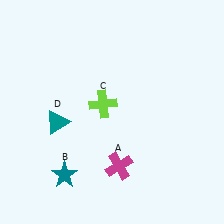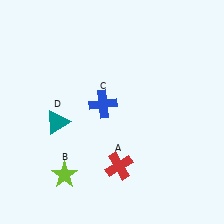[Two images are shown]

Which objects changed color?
A changed from magenta to red. B changed from teal to lime. C changed from lime to blue.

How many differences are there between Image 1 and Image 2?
There are 3 differences between the two images.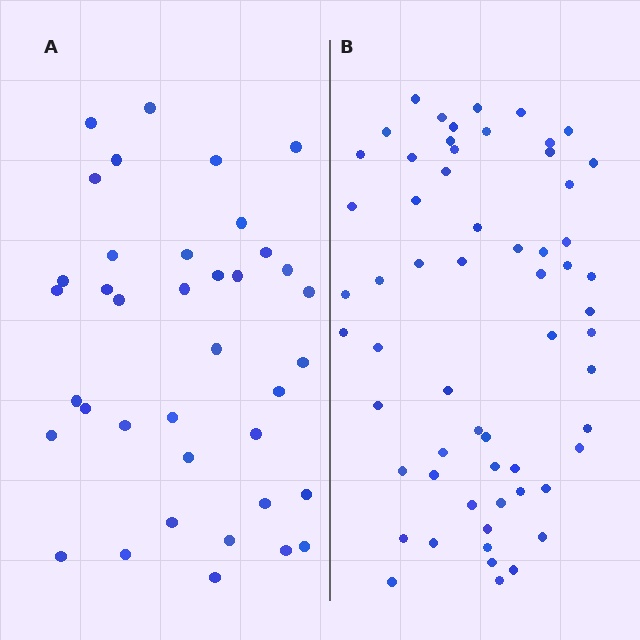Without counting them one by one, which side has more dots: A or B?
Region B (the right region) has more dots.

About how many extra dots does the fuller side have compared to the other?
Region B has approximately 20 more dots than region A.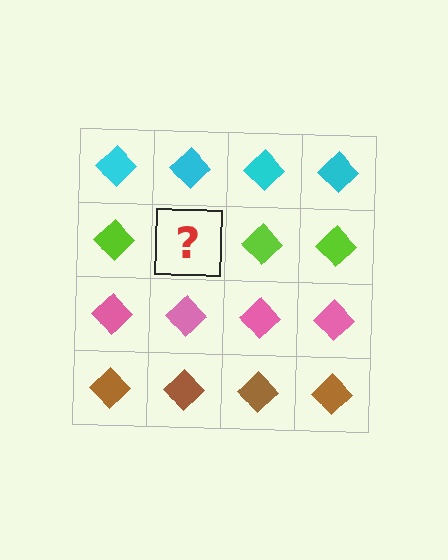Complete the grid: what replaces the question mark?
The question mark should be replaced with a lime diamond.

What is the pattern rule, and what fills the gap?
The rule is that each row has a consistent color. The gap should be filled with a lime diamond.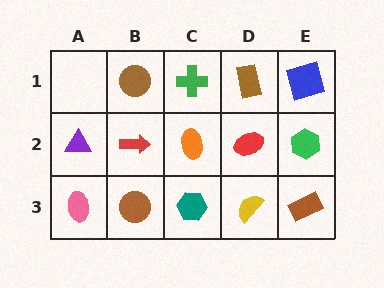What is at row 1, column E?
A blue square.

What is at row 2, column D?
A red ellipse.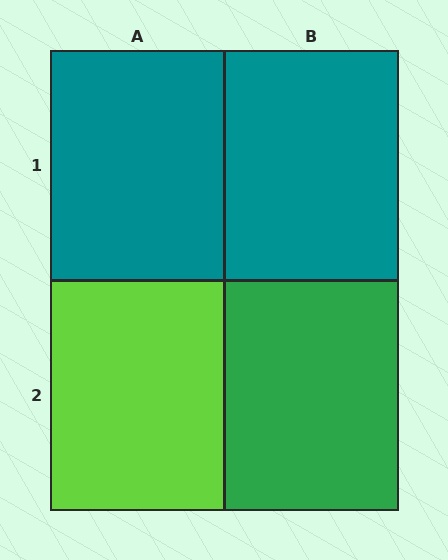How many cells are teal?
2 cells are teal.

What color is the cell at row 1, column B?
Teal.